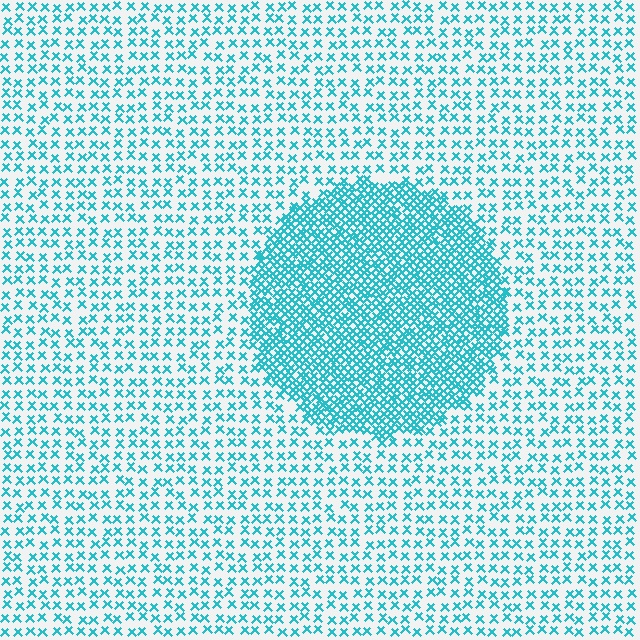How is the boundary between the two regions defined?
The boundary is defined by a change in element density (approximately 2.7x ratio). All elements are the same color, size, and shape.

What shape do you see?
I see a circle.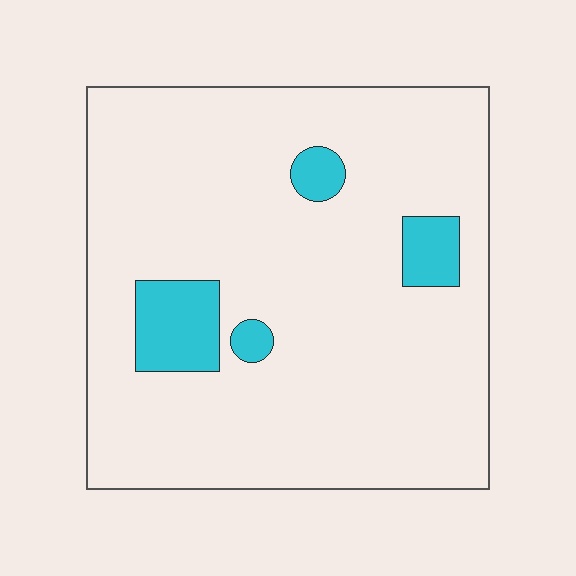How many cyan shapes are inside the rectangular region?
4.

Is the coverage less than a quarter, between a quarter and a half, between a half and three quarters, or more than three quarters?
Less than a quarter.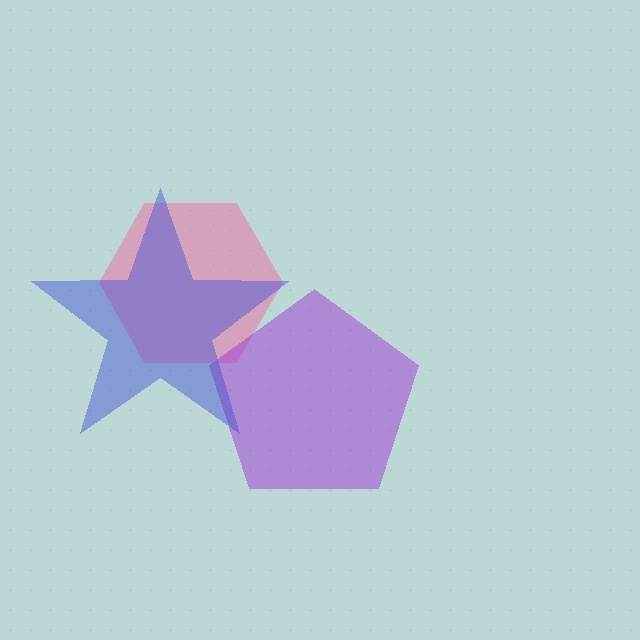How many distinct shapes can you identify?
There are 3 distinct shapes: a pink hexagon, a purple pentagon, a blue star.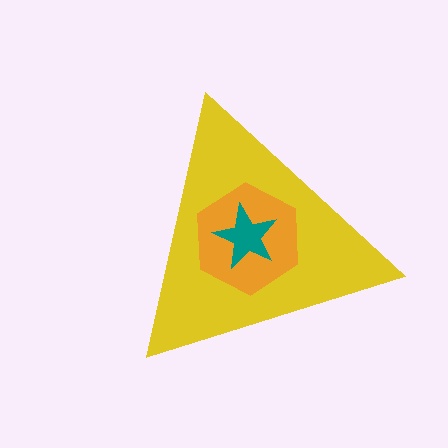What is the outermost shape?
The yellow triangle.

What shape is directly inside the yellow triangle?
The orange hexagon.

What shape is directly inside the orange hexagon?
The teal star.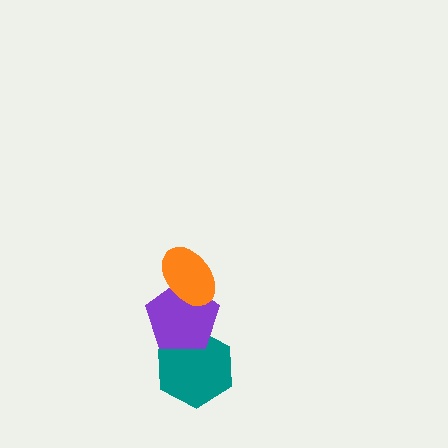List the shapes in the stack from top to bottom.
From top to bottom: the orange ellipse, the purple pentagon, the teal hexagon.